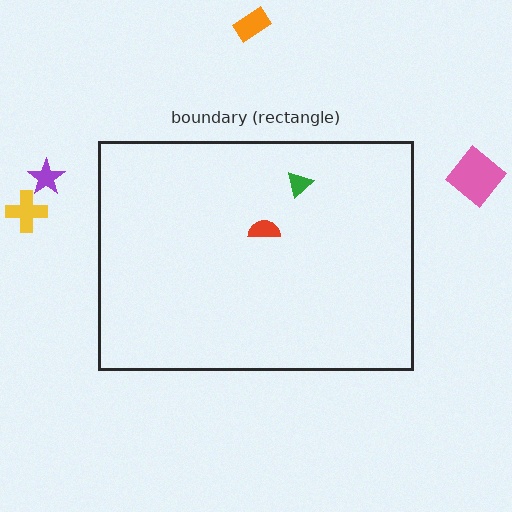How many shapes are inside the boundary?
2 inside, 4 outside.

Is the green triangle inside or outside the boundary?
Inside.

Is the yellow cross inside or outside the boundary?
Outside.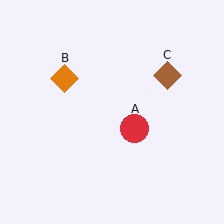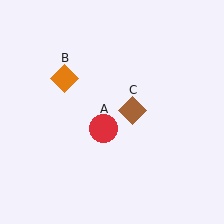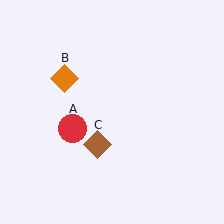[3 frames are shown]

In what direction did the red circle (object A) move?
The red circle (object A) moved left.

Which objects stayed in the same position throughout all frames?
Orange diamond (object B) remained stationary.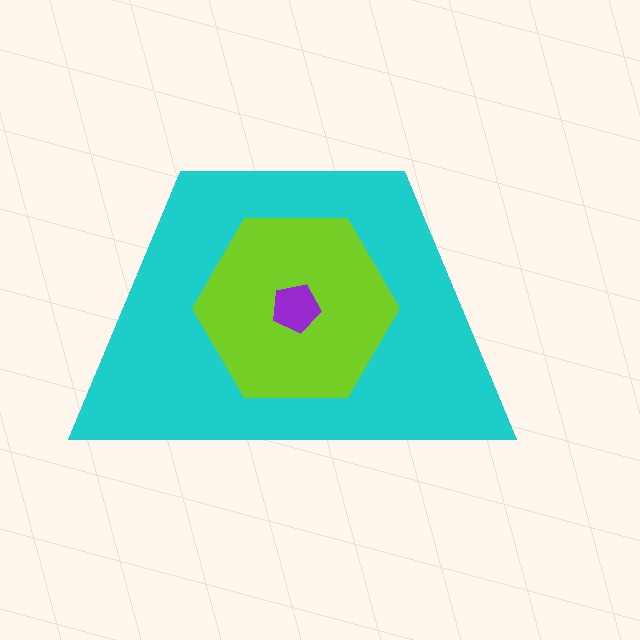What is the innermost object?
The purple pentagon.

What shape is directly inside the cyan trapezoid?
The lime hexagon.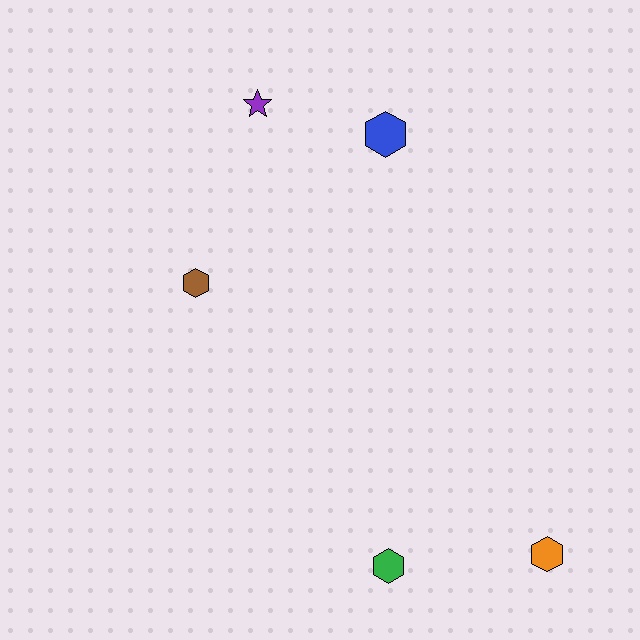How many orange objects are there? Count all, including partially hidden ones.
There is 1 orange object.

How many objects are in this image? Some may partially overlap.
There are 5 objects.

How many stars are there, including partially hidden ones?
There is 1 star.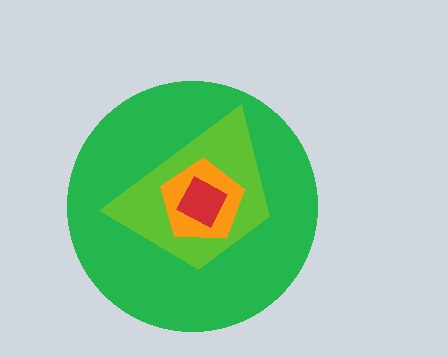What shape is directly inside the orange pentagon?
The red square.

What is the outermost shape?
The green circle.